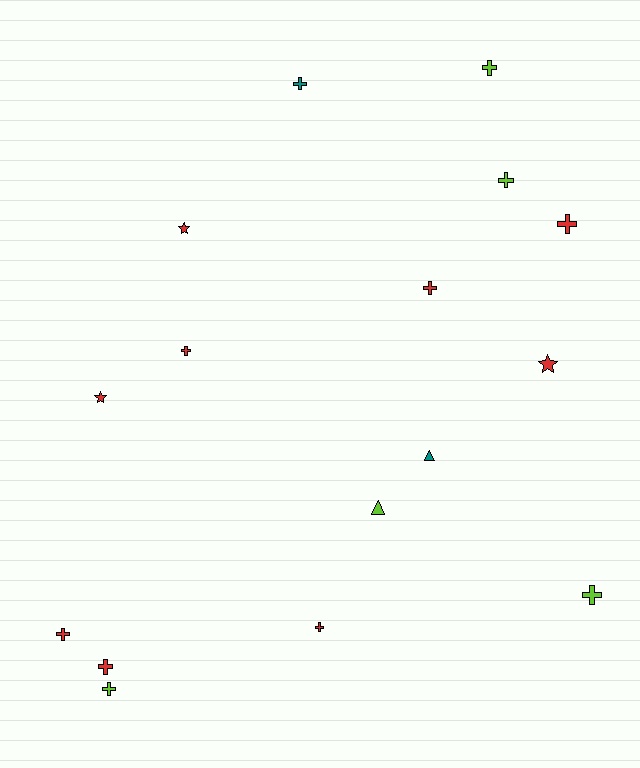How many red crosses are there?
There are 6 red crosses.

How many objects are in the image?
There are 16 objects.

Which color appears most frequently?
Red, with 9 objects.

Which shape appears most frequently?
Cross, with 11 objects.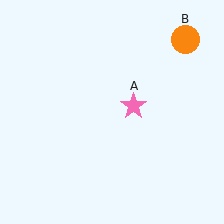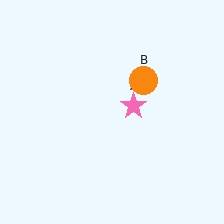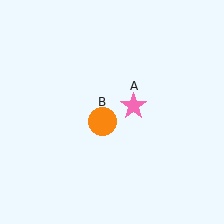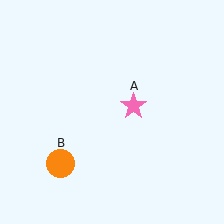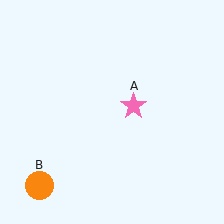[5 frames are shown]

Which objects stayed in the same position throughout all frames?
Pink star (object A) remained stationary.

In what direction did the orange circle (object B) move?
The orange circle (object B) moved down and to the left.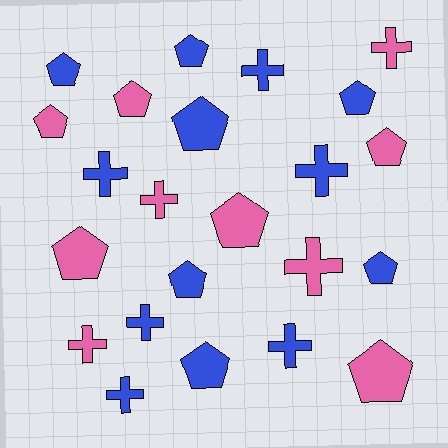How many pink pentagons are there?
There are 6 pink pentagons.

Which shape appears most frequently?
Pentagon, with 13 objects.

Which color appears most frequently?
Blue, with 13 objects.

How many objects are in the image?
There are 23 objects.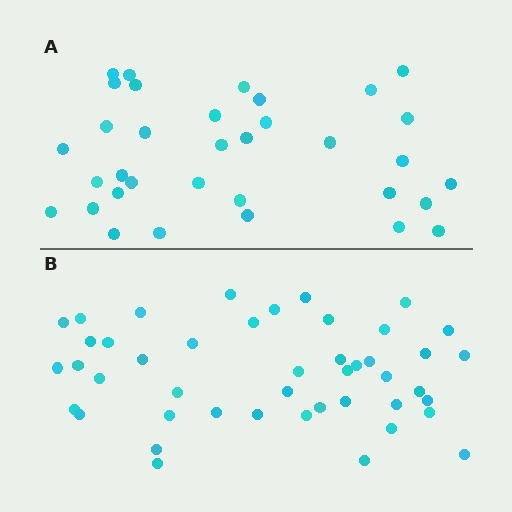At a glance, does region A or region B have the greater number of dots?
Region B (the bottom region) has more dots.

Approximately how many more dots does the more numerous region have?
Region B has roughly 12 or so more dots than region A.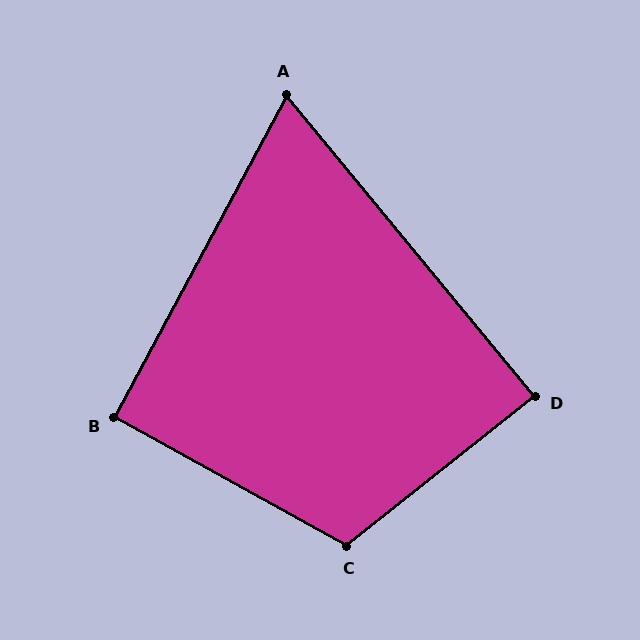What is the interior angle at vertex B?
Approximately 91 degrees (approximately right).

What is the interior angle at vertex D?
Approximately 89 degrees (approximately right).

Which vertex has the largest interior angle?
C, at approximately 112 degrees.